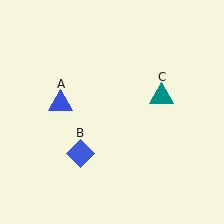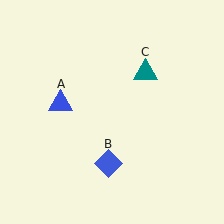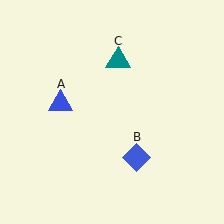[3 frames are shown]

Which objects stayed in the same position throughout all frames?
Blue triangle (object A) remained stationary.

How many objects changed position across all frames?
2 objects changed position: blue diamond (object B), teal triangle (object C).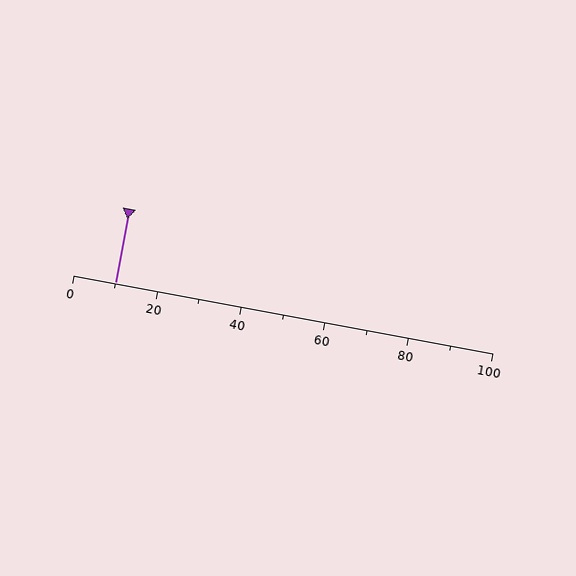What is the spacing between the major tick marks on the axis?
The major ticks are spaced 20 apart.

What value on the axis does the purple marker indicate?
The marker indicates approximately 10.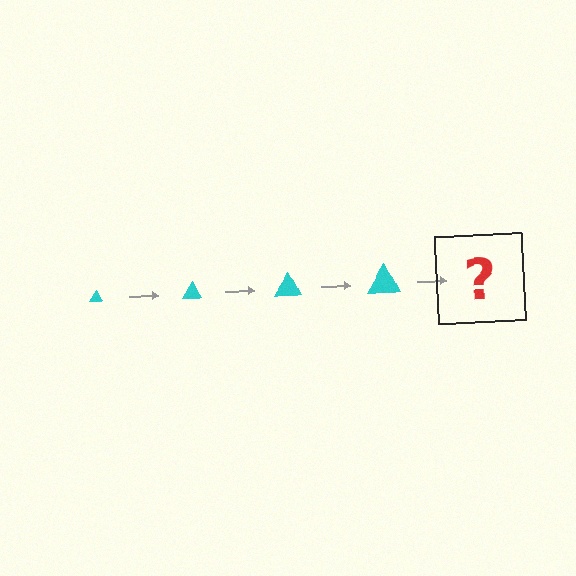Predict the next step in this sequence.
The next step is a cyan triangle, larger than the previous one.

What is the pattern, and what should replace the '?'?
The pattern is that the triangle gets progressively larger each step. The '?' should be a cyan triangle, larger than the previous one.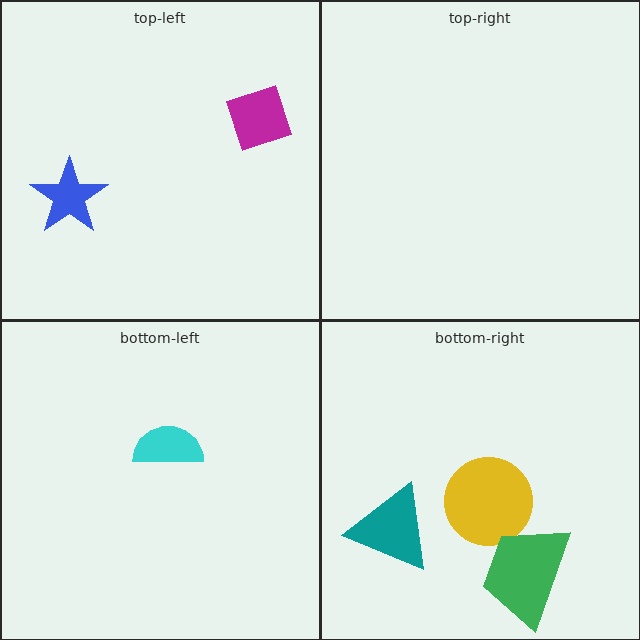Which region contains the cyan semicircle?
The bottom-left region.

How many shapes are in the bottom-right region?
3.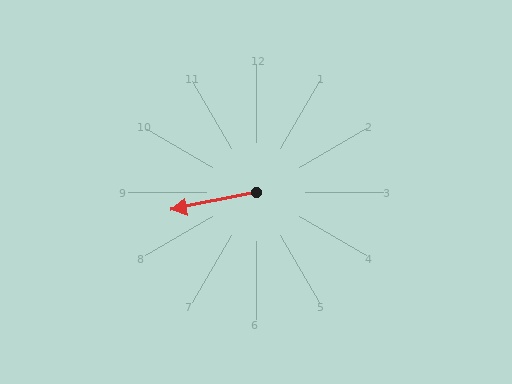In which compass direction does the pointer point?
West.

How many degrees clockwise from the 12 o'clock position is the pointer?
Approximately 258 degrees.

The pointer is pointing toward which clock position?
Roughly 9 o'clock.